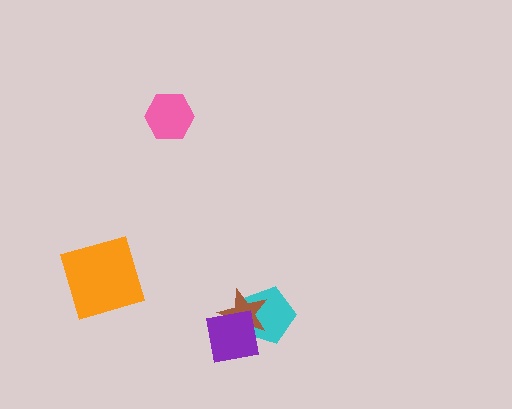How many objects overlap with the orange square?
0 objects overlap with the orange square.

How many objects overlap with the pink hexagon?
0 objects overlap with the pink hexagon.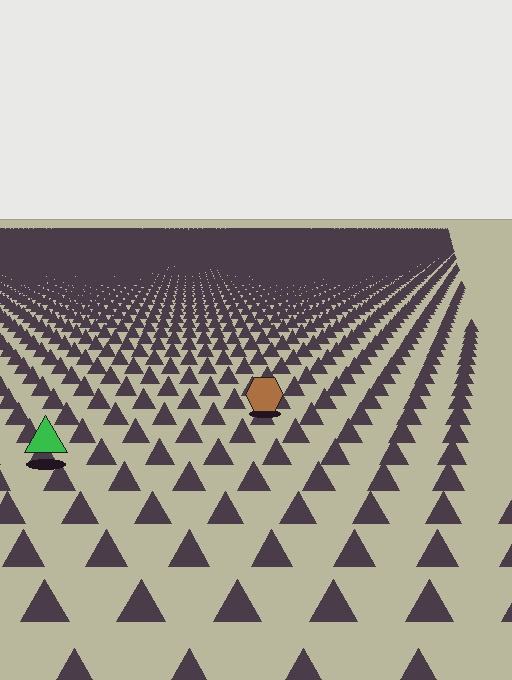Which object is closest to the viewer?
The green triangle is closest. The texture marks near it are larger and more spread out.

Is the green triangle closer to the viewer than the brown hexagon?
Yes. The green triangle is closer — you can tell from the texture gradient: the ground texture is coarser near it.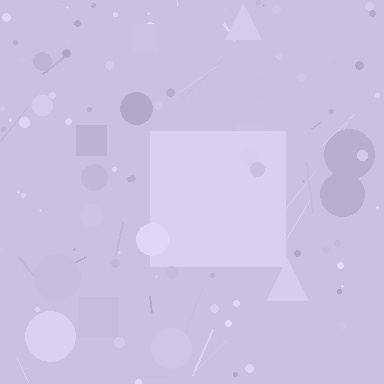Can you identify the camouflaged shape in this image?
The camouflaged shape is a square.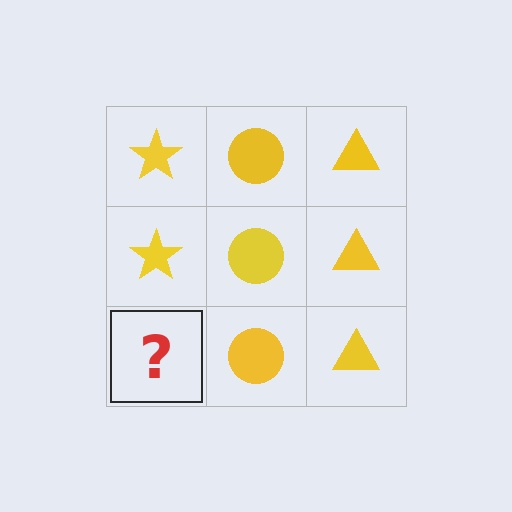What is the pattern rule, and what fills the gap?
The rule is that each column has a consistent shape. The gap should be filled with a yellow star.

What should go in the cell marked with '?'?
The missing cell should contain a yellow star.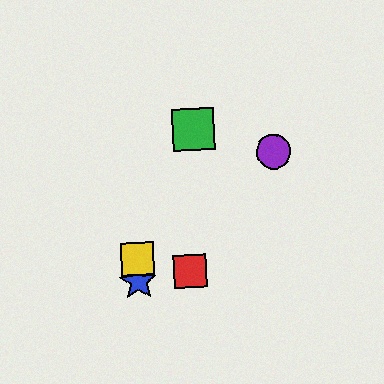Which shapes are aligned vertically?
The blue star, the yellow square are aligned vertically.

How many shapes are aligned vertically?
2 shapes (the blue star, the yellow square) are aligned vertically.